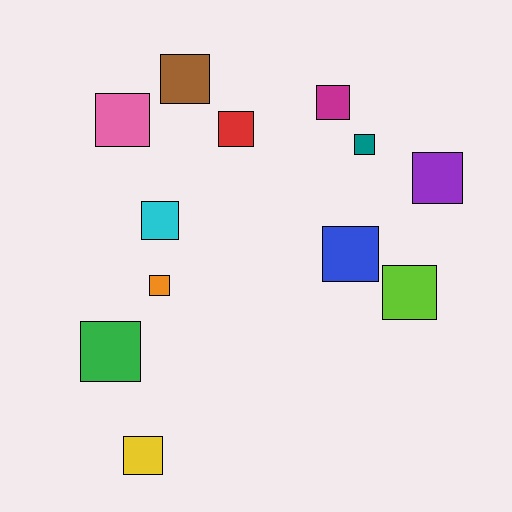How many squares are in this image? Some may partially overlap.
There are 12 squares.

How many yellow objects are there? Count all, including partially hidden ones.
There is 1 yellow object.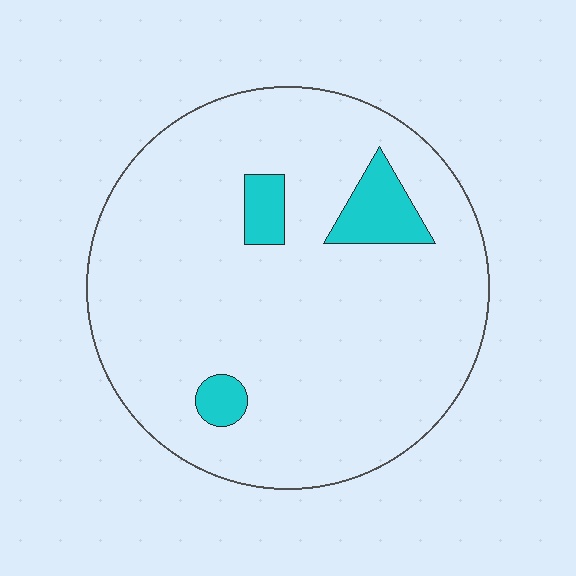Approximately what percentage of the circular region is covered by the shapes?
Approximately 10%.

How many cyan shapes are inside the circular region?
3.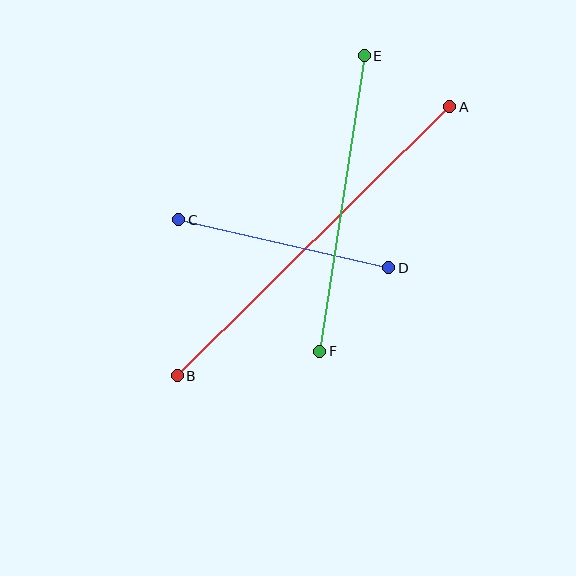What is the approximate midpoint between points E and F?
The midpoint is at approximately (342, 203) pixels.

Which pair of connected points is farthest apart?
Points A and B are farthest apart.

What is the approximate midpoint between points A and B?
The midpoint is at approximately (313, 241) pixels.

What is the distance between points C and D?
The distance is approximately 216 pixels.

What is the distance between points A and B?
The distance is approximately 383 pixels.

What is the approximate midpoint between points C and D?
The midpoint is at approximately (284, 244) pixels.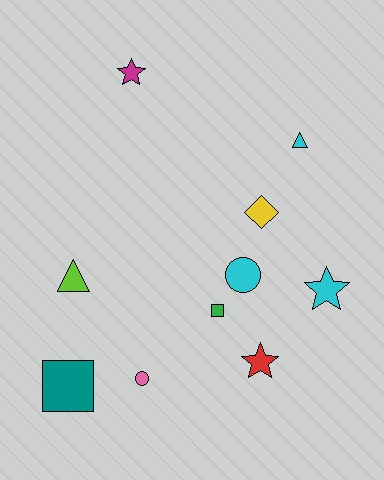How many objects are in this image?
There are 10 objects.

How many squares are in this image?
There are 2 squares.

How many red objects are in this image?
There is 1 red object.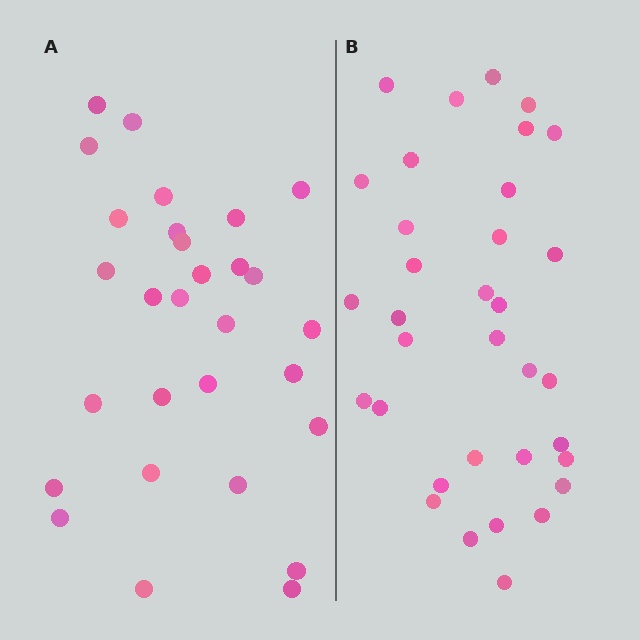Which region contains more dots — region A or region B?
Region B (the right region) has more dots.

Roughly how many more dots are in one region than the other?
Region B has about 5 more dots than region A.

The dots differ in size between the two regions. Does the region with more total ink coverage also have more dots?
No. Region A has more total ink coverage because its dots are larger, but region B actually contains more individual dots. Total area can be misleading — the number of items is what matters here.